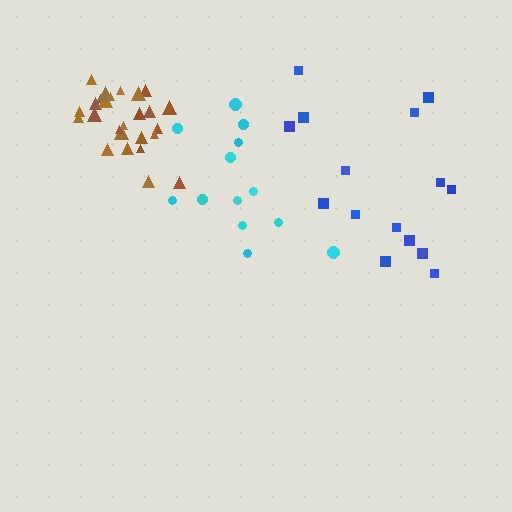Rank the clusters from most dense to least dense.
brown, cyan, blue.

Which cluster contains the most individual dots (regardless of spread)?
Brown (26).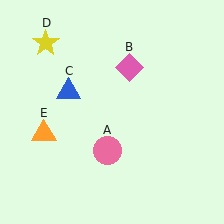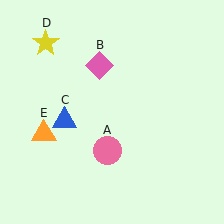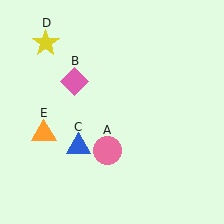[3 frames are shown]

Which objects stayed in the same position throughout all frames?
Pink circle (object A) and yellow star (object D) and orange triangle (object E) remained stationary.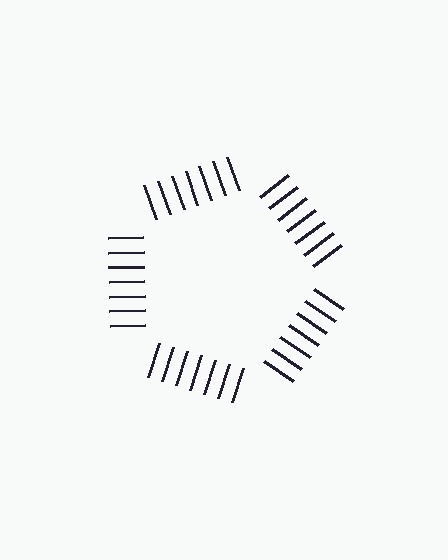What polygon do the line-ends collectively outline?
An illusory pentagon — the line segments terminate on its edges but no continuous stroke is drawn.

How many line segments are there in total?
35 — 7 along each of the 5 edges.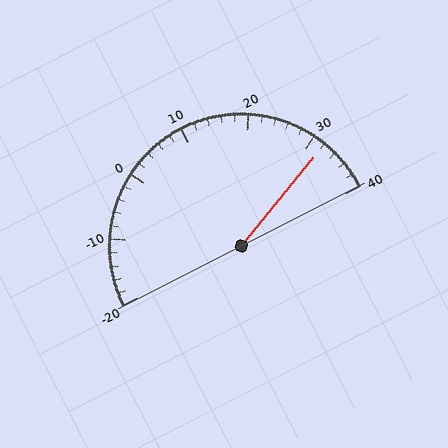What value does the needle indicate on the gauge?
The needle indicates approximately 32.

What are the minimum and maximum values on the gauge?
The gauge ranges from -20 to 40.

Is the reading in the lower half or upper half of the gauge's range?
The reading is in the upper half of the range (-20 to 40).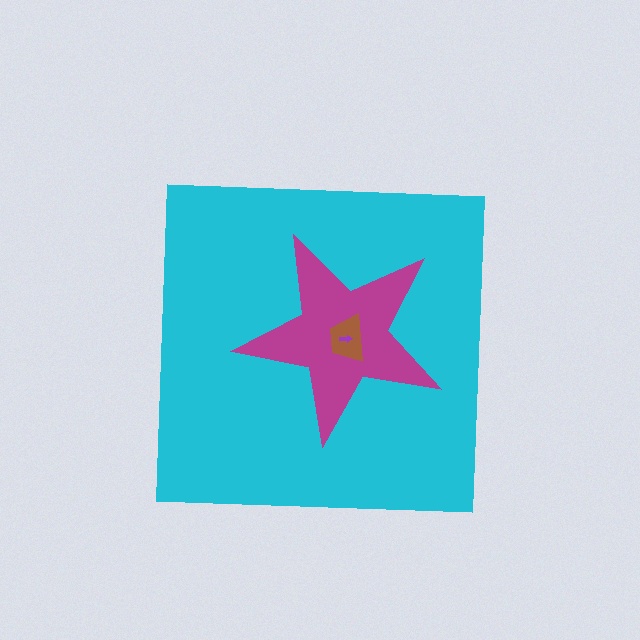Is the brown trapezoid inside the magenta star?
Yes.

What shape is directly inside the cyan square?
The magenta star.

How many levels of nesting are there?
4.